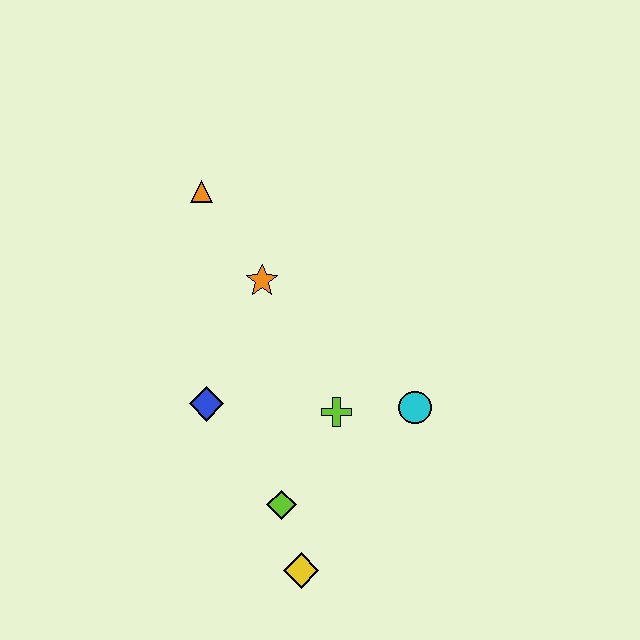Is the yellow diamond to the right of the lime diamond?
Yes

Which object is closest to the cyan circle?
The lime cross is closest to the cyan circle.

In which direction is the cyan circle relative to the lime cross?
The cyan circle is to the right of the lime cross.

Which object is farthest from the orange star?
The yellow diamond is farthest from the orange star.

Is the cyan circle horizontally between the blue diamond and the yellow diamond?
No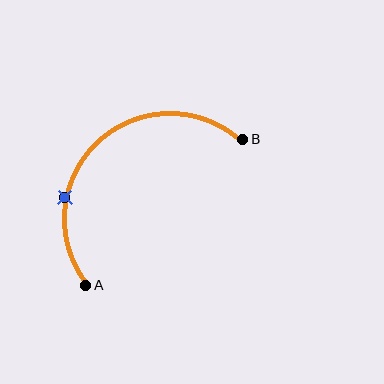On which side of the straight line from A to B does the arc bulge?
The arc bulges above and to the left of the straight line connecting A and B.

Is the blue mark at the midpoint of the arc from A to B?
No. The blue mark lies on the arc but is closer to endpoint A. The arc midpoint would be at the point on the curve equidistant along the arc from both A and B.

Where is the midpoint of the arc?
The arc midpoint is the point on the curve farthest from the straight line joining A and B. It sits above and to the left of that line.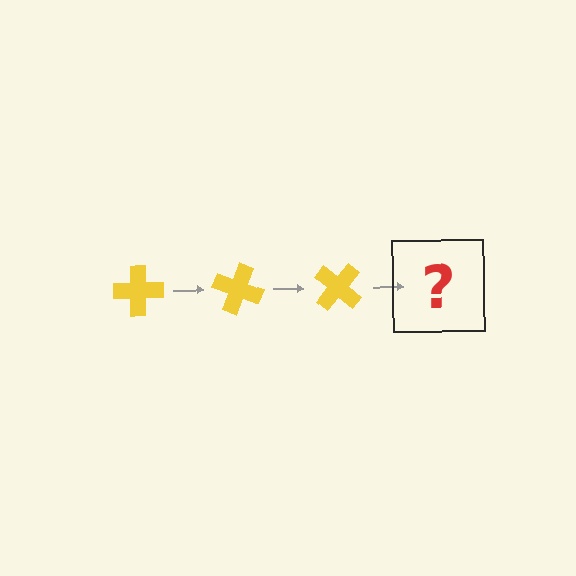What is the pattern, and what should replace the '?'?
The pattern is that the cross rotates 20 degrees each step. The '?' should be a yellow cross rotated 60 degrees.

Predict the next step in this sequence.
The next step is a yellow cross rotated 60 degrees.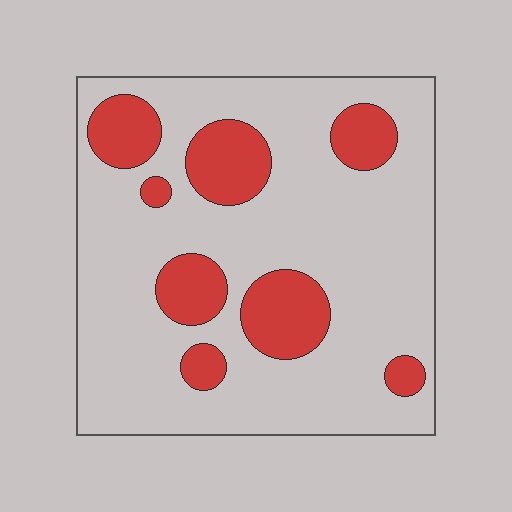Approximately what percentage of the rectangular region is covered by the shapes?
Approximately 20%.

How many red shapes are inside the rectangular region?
8.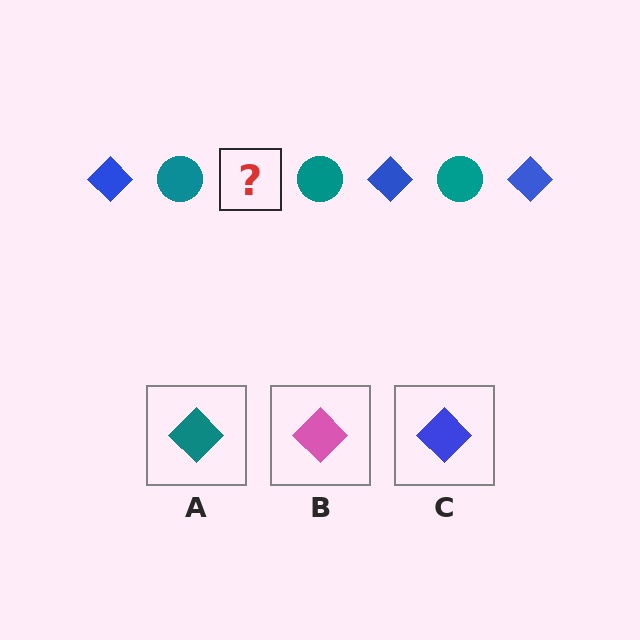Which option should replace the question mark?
Option C.